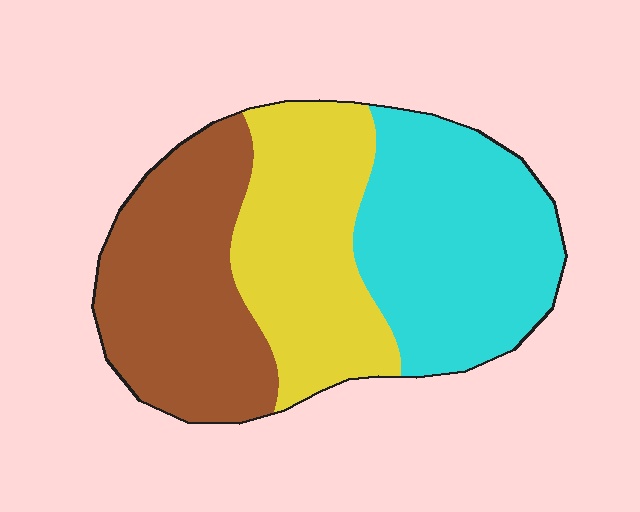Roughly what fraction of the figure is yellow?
Yellow covers roughly 30% of the figure.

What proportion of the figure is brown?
Brown covers about 35% of the figure.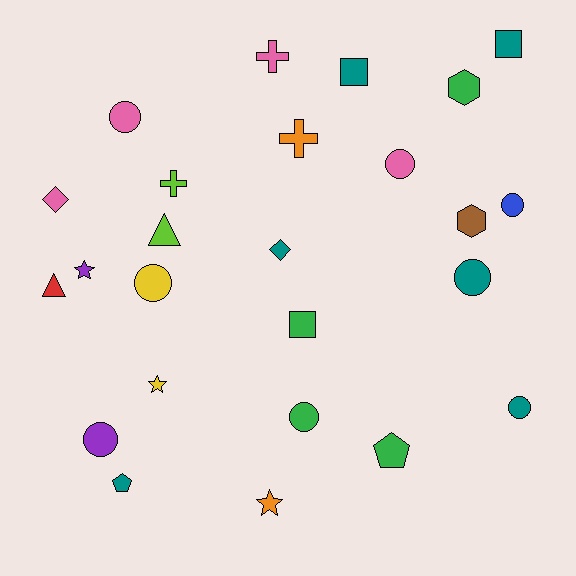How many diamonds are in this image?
There are 2 diamonds.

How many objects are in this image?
There are 25 objects.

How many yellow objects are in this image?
There are 2 yellow objects.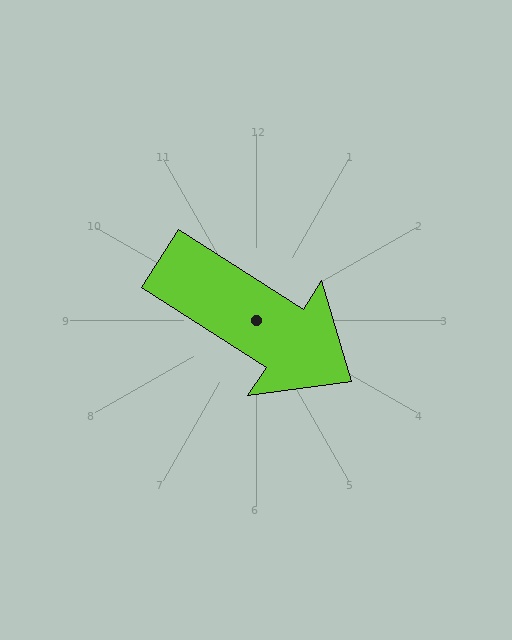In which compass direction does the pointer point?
Southeast.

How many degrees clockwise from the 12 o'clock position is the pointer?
Approximately 123 degrees.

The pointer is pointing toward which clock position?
Roughly 4 o'clock.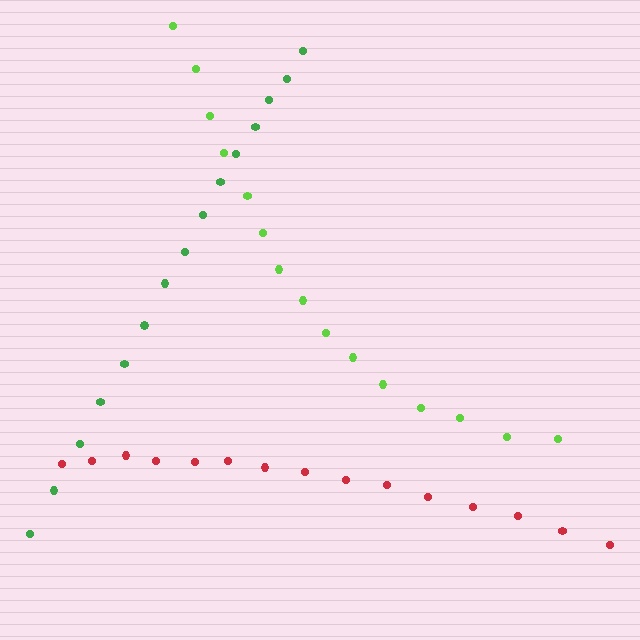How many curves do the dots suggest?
There are 3 distinct paths.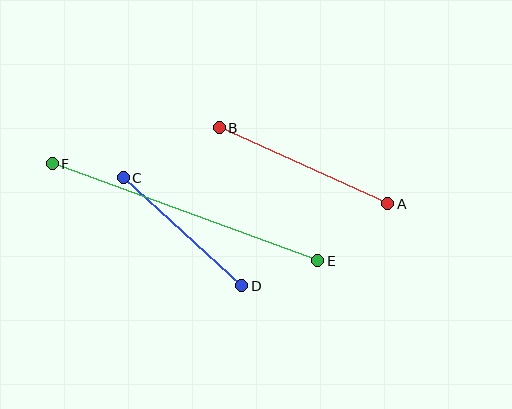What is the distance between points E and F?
The distance is approximately 283 pixels.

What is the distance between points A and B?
The distance is approximately 185 pixels.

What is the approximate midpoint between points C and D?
The midpoint is at approximately (182, 232) pixels.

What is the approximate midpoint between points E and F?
The midpoint is at approximately (185, 212) pixels.